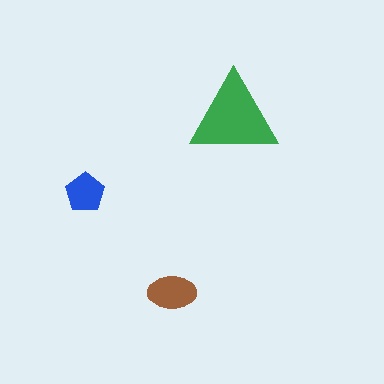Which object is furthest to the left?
The blue pentagon is leftmost.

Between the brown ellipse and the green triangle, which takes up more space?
The green triangle.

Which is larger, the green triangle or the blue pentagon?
The green triangle.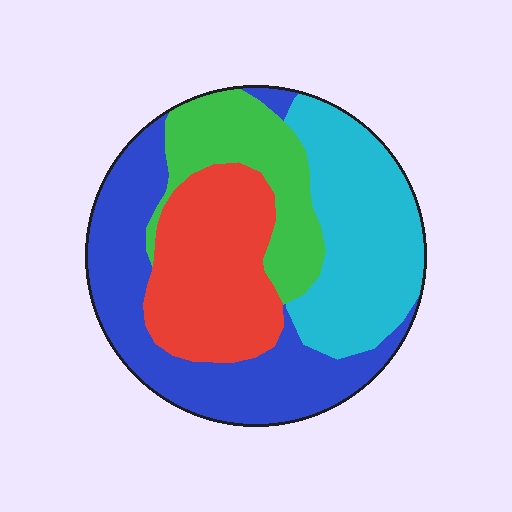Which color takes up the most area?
Blue, at roughly 30%.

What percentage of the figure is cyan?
Cyan takes up about one quarter (1/4) of the figure.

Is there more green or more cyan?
Cyan.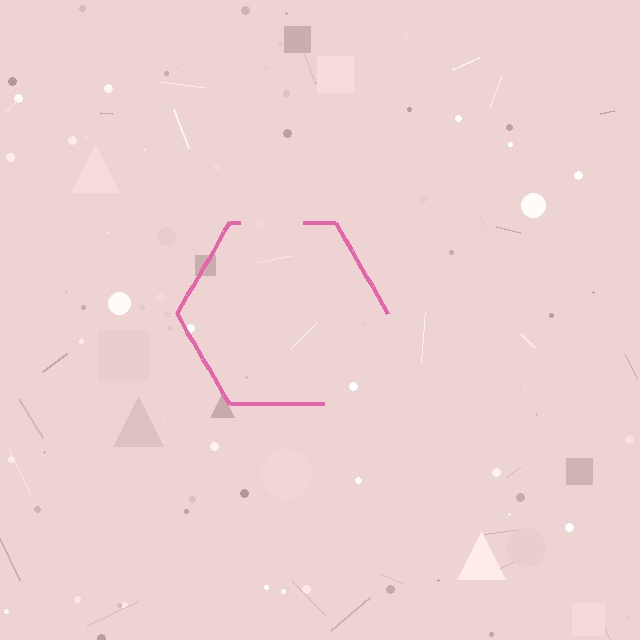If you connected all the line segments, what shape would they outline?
They would outline a hexagon.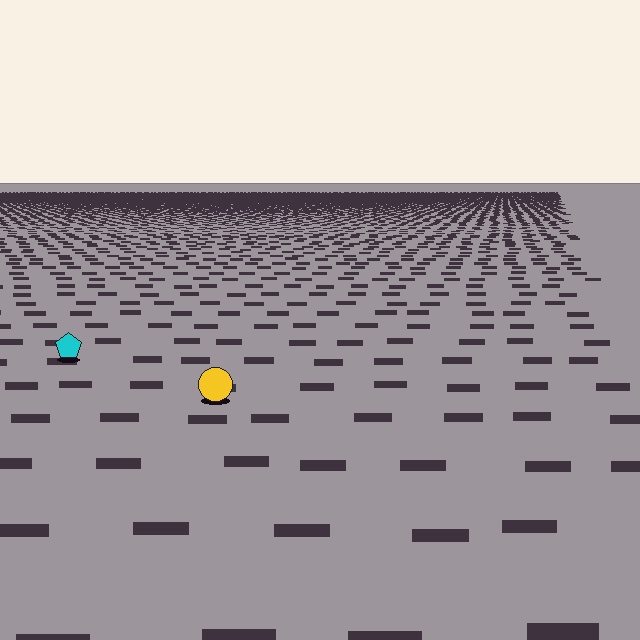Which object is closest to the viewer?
The yellow circle is closest. The texture marks near it are larger and more spread out.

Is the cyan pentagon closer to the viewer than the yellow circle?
No. The yellow circle is closer — you can tell from the texture gradient: the ground texture is coarser near it.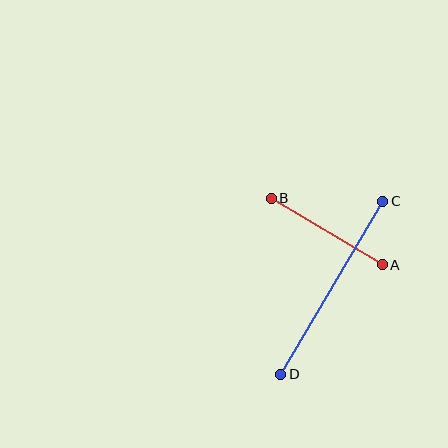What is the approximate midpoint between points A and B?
The midpoint is at approximately (327, 231) pixels.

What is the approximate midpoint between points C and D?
The midpoint is at approximately (332, 288) pixels.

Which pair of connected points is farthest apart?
Points C and D are farthest apart.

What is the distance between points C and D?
The distance is approximately 201 pixels.